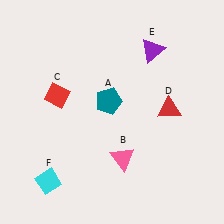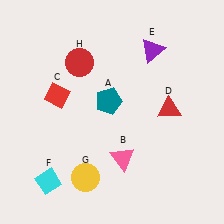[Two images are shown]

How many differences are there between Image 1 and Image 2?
There are 2 differences between the two images.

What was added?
A yellow circle (G), a red circle (H) were added in Image 2.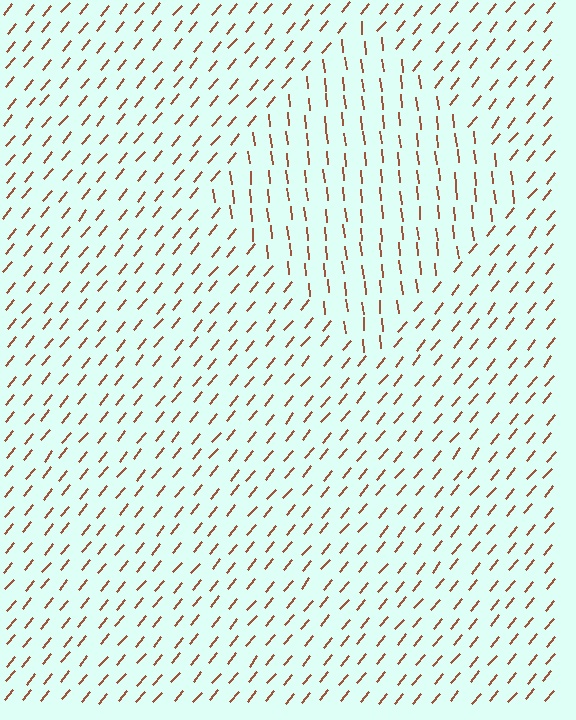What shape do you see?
I see a diamond.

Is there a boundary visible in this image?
Yes, there is a texture boundary formed by a change in line orientation.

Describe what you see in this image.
The image is filled with small brown line segments. A diamond region in the image has lines oriented differently from the surrounding lines, creating a visible texture boundary.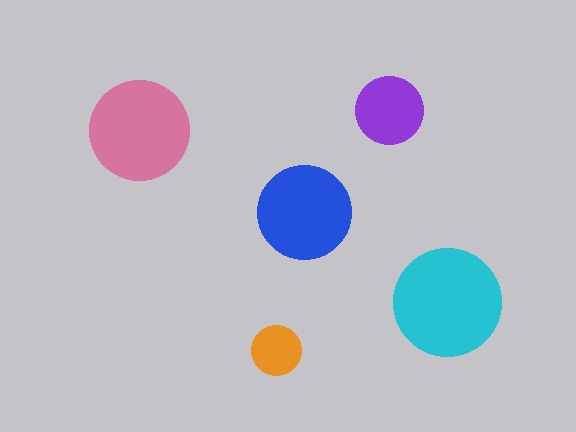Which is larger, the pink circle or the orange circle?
The pink one.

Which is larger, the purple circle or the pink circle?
The pink one.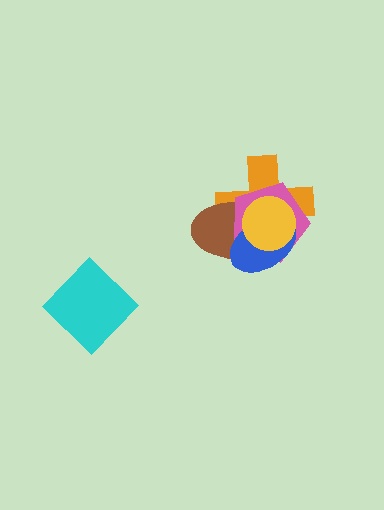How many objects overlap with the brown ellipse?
4 objects overlap with the brown ellipse.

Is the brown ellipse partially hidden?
Yes, it is partially covered by another shape.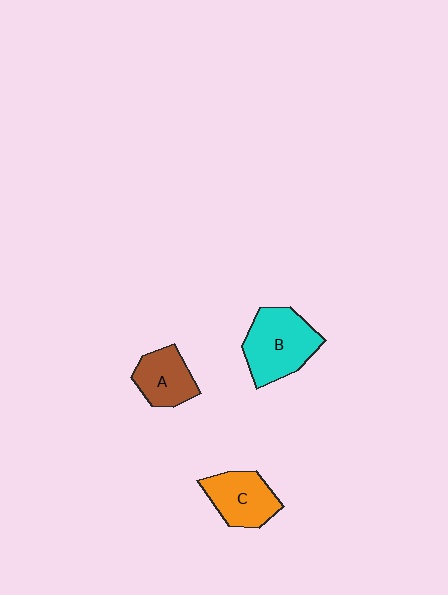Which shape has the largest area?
Shape B (cyan).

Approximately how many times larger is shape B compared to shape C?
Approximately 1.3 times.